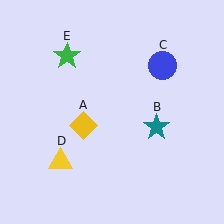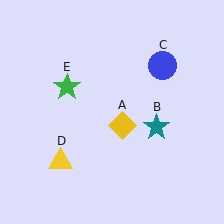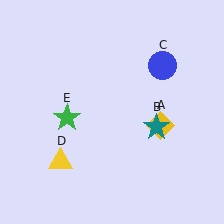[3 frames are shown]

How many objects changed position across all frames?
2 objects changed position: yellow diamond (object A), green star (object E).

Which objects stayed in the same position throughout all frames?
Teal star (object B) and blue circle (object C) and yellow triangle (object D) remained stationary.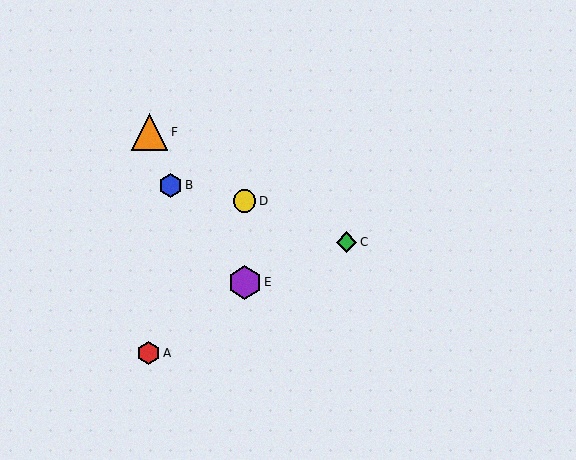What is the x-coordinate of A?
Object A is at x≈149.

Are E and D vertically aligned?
Yes, both are at x≈245.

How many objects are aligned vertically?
2 objects (D, E) are aligned vertically.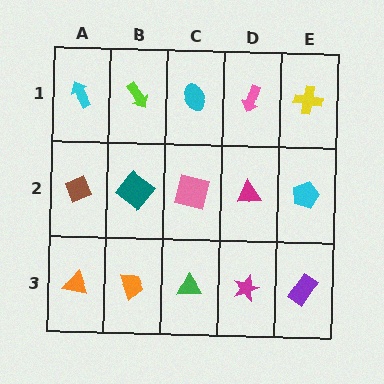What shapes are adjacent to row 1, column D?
A magenta triangle (row 2, column D), a cyan ellipse (row 1, column C), a yellow cross (row 1, column E).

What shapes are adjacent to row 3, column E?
A cyan pentagon (row 2, column E), a magenta star (row 3, column D).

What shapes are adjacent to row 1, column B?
A teal diamond (row 2, column B), a cyan arrow (row 1, column A), a cyan ellipse (row 1, column C).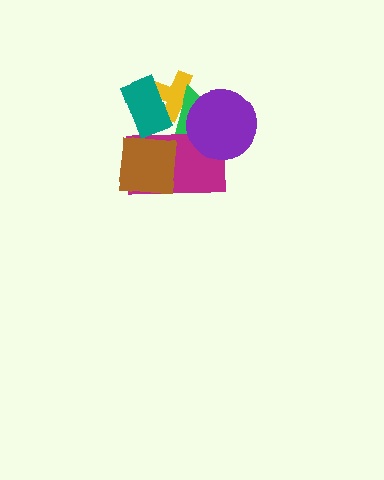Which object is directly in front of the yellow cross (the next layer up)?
The green triangle is directly in front of the yellow cross.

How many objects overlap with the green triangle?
5 objects overlap with the green triangle.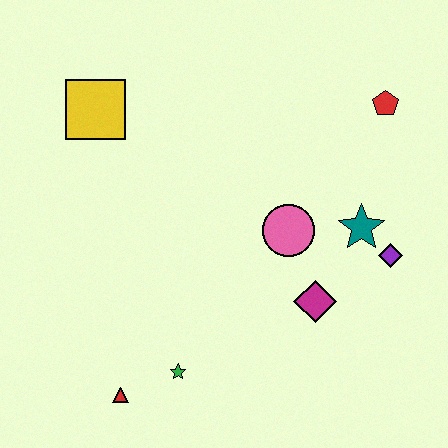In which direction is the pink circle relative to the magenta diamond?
The pink circle is above the magenta diamond.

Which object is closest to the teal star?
The purple diamond is closest to the teal star.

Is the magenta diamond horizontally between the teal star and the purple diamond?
No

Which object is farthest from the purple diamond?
The yellow square is farthest from the purple diamond.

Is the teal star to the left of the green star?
No